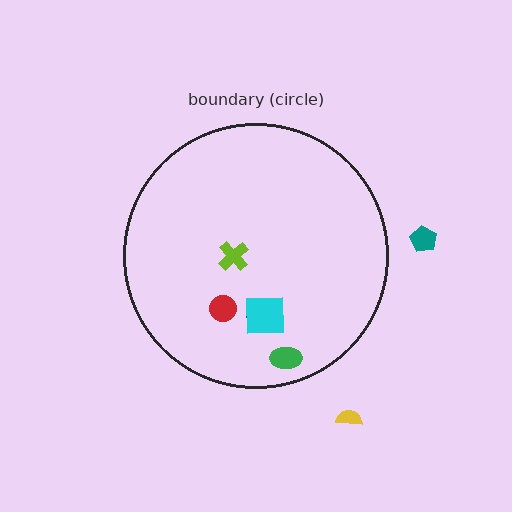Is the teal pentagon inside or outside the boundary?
Outside.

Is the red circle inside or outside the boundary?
Inside.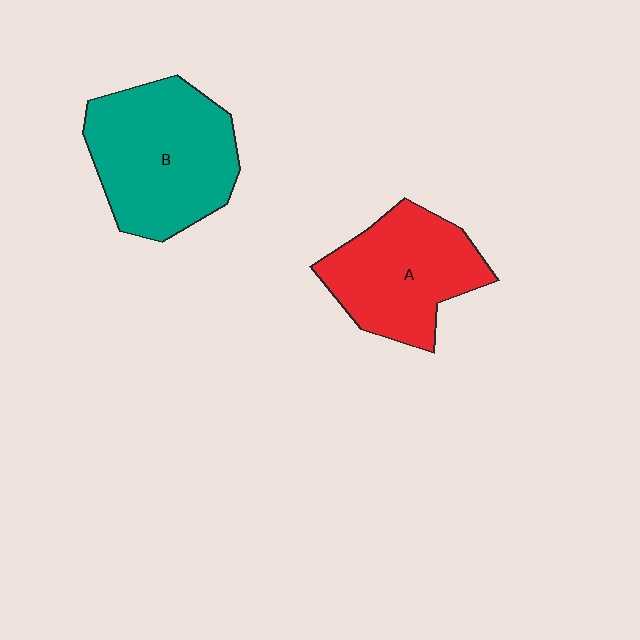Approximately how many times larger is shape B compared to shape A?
Approximately 1.2 times.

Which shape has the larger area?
Shape B (teal).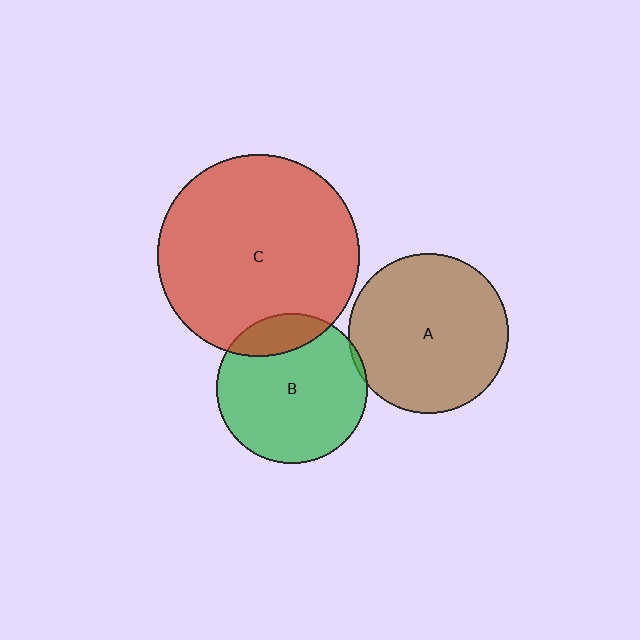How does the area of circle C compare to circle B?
Approximately 1.8 times.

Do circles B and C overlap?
Yes.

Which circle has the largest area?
Circle C (red).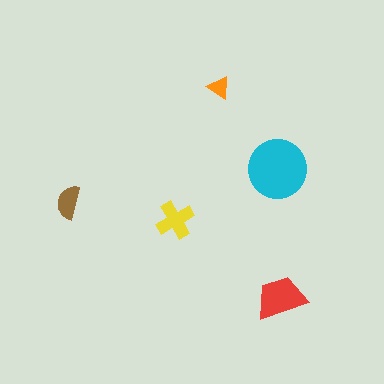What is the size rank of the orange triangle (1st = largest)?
5th.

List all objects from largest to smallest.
The cyan circle, the red trapezoid, the yellow cross, the brown semicircle, the orange triangle.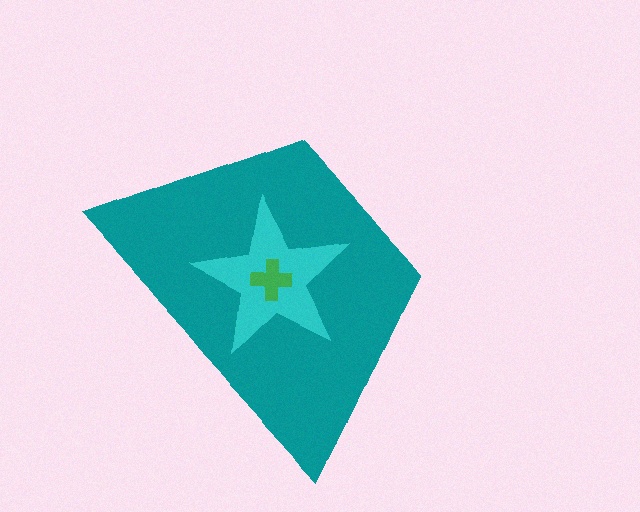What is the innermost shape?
The green cross.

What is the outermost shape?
The teal trapezoid.